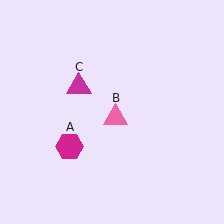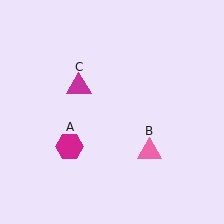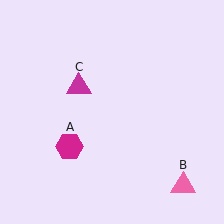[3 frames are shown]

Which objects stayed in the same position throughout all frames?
Magenta hexagon (object A) and magenta triangle (object C) remained stationary.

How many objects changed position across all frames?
1 object changed position: pink triangle (object B).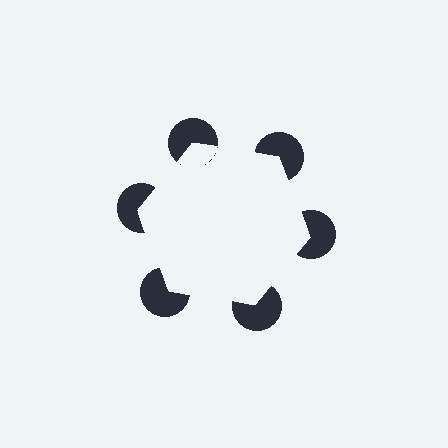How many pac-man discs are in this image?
There are 6 — one at each vertex of the illusory hexagon.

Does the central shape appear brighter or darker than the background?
It typically appears slightly brighter than the background, even though no actual brightness change is drawn.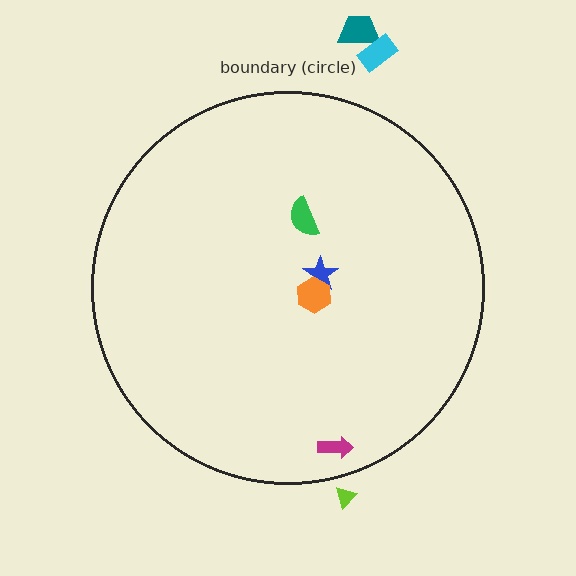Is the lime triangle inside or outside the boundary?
Outside.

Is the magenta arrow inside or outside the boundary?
Inside.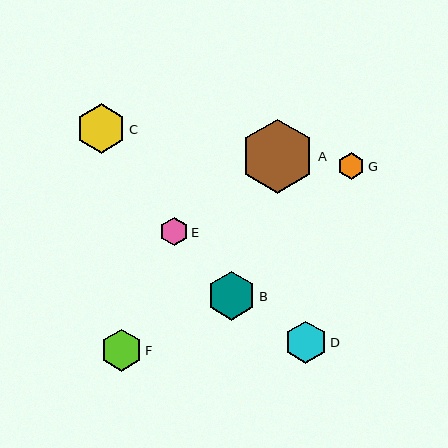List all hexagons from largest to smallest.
From largest to smallest: A, C, B, D, F, E, G.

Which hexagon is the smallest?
Hexagon G is the smallest with a size of approximately 27 pixels.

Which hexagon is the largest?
Hexagon A is the largest with a size of approximately 74 pixels.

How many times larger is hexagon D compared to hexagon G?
Hexagon D is approximately 1.6 times the size of hexagon G.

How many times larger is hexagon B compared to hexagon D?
Hexagon B is approximately 1.1 times the size of hexagon D.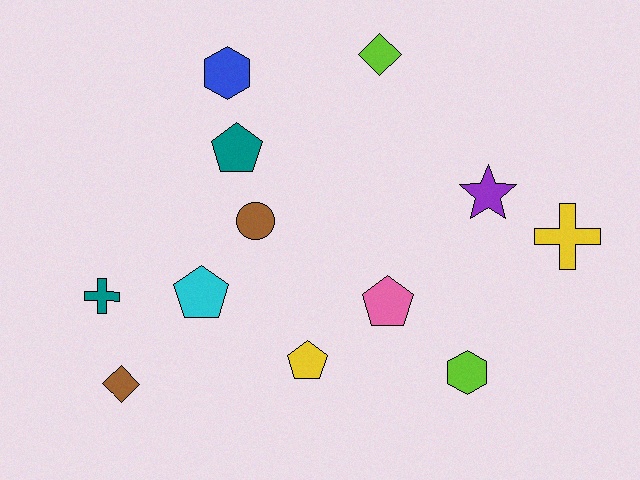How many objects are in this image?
There are 12 objects.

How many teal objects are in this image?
There are 2 teal objects.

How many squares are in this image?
There are no squares.